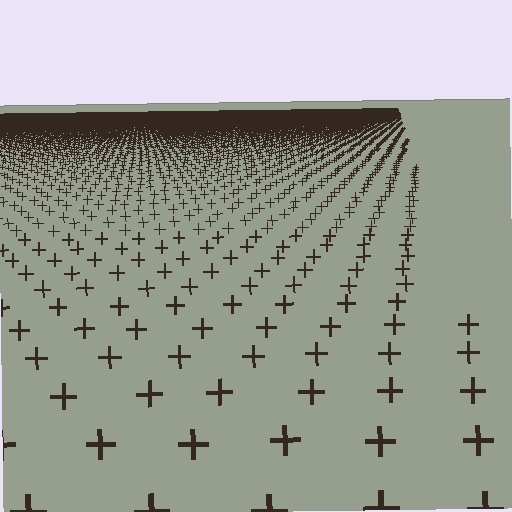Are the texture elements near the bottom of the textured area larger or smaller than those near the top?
Larger. Near the bottom, elements are closer to the viewer and appear at a bigger on-screen size.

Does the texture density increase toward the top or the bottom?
Density increases toward the top.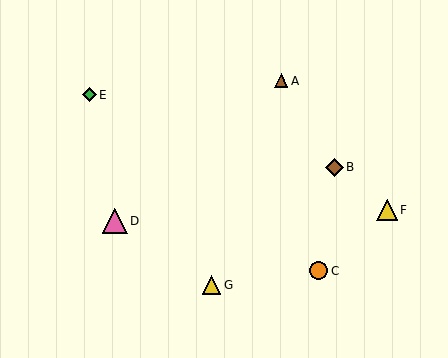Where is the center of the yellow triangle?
The center of the yellow triangle is at (212, 285).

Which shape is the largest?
The pink triangle (labeled D) is the largest.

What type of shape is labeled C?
Shape C is an orange circle.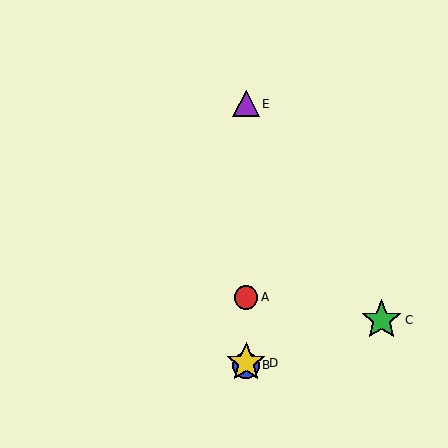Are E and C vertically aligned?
No, E is at x≈246 and C is at x≈382.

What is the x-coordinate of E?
Object E is at x≈246.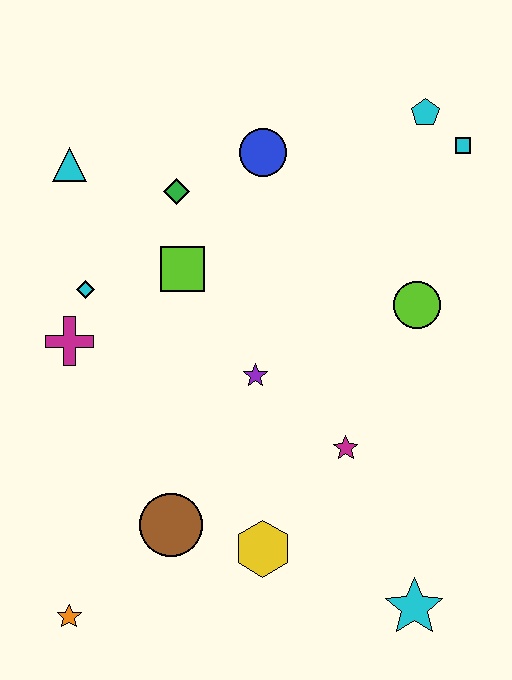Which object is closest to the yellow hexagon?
The brown circle is closest to the yellow hexagon.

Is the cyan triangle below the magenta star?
No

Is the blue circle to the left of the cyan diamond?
No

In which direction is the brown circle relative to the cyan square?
The brown circle is below the cyan square.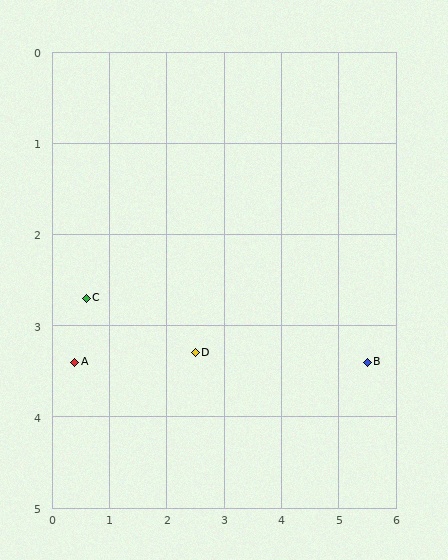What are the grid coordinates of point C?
Point C is at approximately (0.6, 2.7).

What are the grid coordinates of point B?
Point B is at approximately (5.5, 3.4).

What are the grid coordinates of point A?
Point A is at approximately (0.4, 3.4).